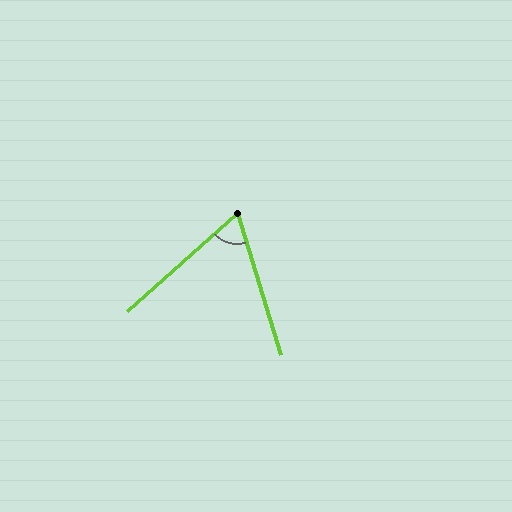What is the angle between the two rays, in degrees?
Approximately 65 degrees.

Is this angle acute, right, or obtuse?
It is acute.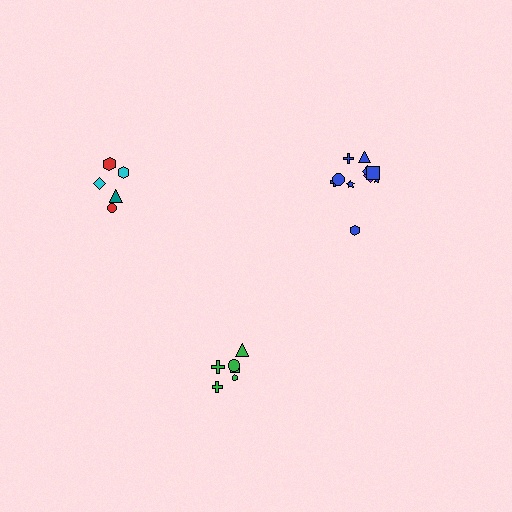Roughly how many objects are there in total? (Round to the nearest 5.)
Roughly 20 objects in total.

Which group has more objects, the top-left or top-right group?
The top-right group.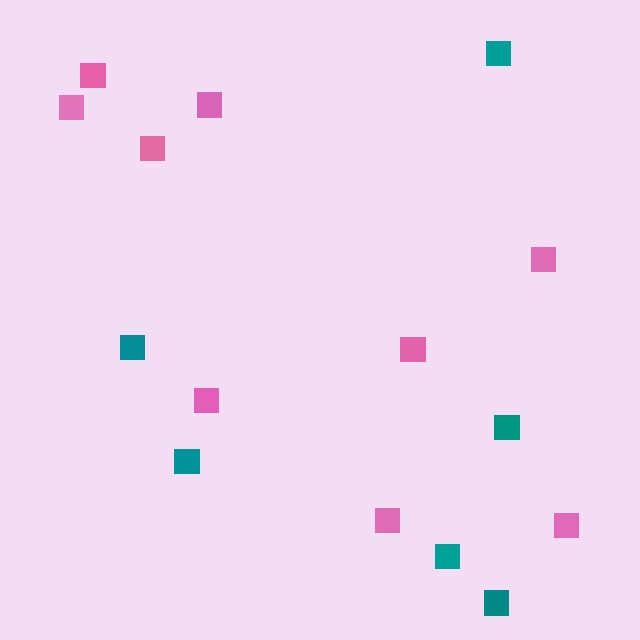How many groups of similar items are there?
There are 2 groups: one group of teal squares (6) and one group of pink squares (9).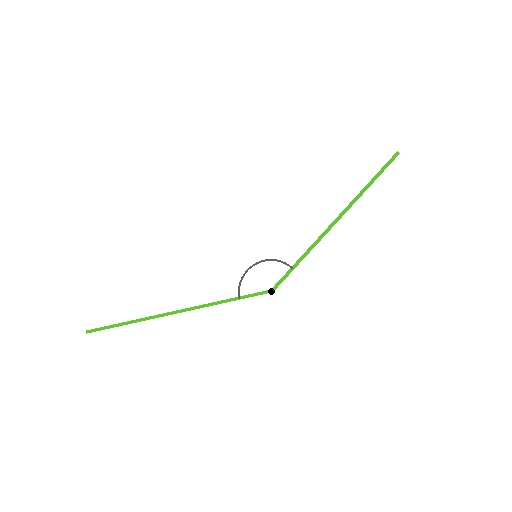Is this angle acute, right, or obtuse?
It is obtuse.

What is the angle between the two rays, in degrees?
Approximately 145 degrees.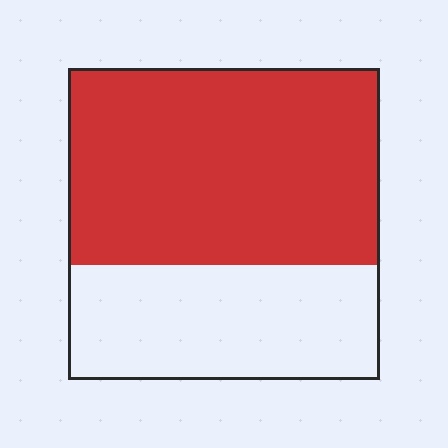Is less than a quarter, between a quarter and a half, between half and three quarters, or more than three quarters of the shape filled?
Between half and three quarters.